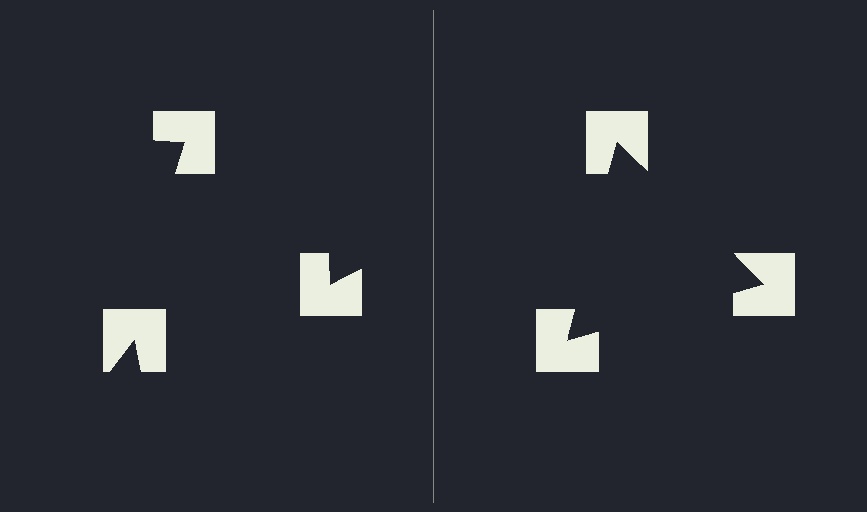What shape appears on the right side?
An illusory triangle.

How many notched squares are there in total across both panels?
6 — 3 on each side.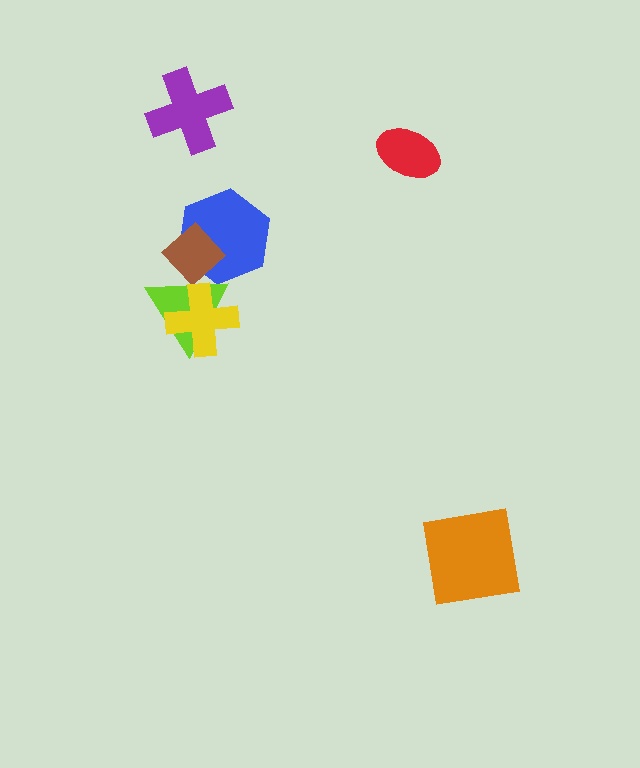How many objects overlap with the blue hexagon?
2 objects overlap with the blue hexagon.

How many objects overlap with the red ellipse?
0 objects overlap with the red ellipse.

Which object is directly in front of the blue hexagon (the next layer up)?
The brown diamond is directly in front of the blue hexagon.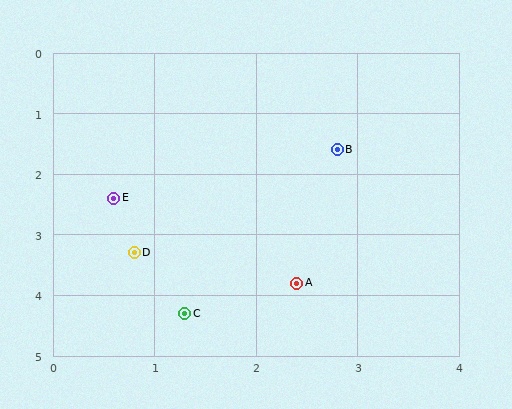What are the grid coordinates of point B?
Point B is at approximately (2.8, 1.6).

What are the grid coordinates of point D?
Point D is at approximately (0.8, 3.3).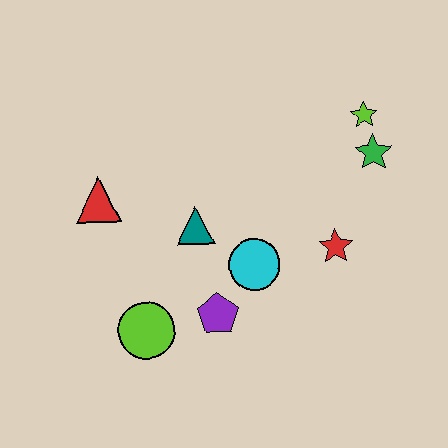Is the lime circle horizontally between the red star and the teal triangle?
No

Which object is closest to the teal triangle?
The cyan circle is closest to the teal triangle.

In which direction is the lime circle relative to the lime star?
The lime circle is to the left of the lime star.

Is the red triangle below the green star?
Yes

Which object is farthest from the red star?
The red triangle is farthest from the red star.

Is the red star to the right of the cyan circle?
Yes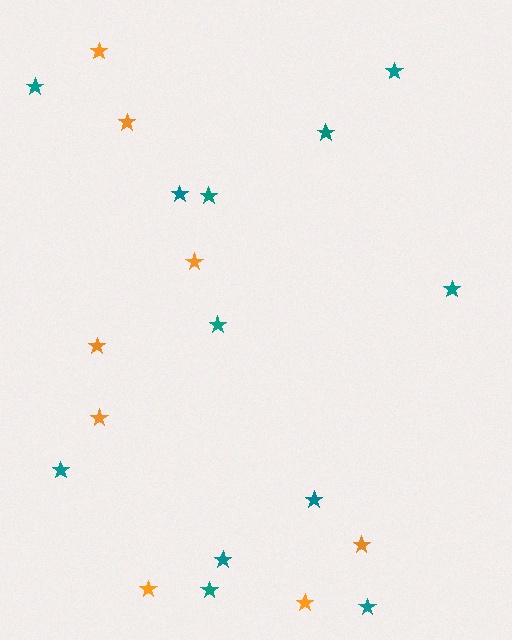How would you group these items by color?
There are 2 groups: one group of orange stars (8) and one group of teal stars (12).